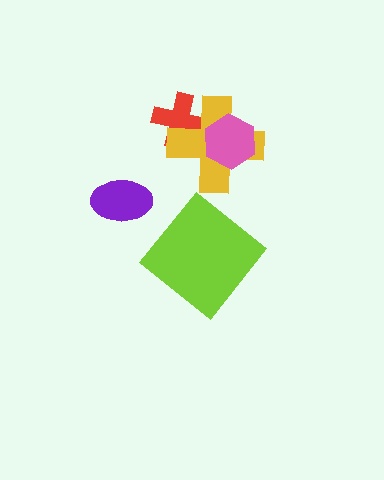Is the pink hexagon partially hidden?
No, no other shape covers it.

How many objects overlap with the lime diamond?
0 objects overlap with the lime diamond.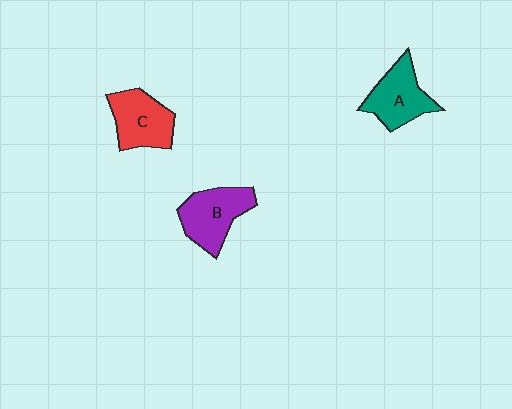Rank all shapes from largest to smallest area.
From largest to smallest: B (purple), C (red), A (teal).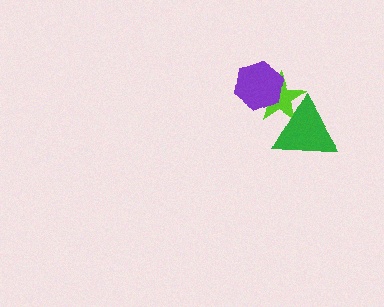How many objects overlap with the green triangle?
1 object overlaps with the green triangle.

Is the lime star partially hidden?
Yes, it is partially covered by another shape.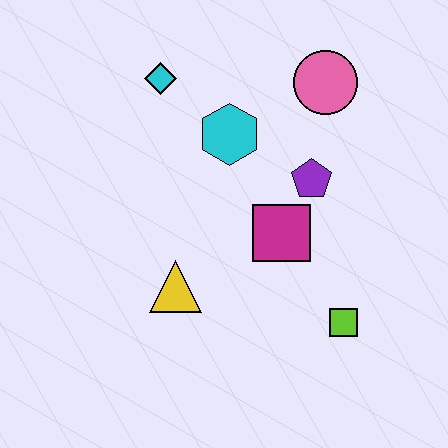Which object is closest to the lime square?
The magenta square is closest to the lime square.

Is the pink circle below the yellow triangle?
No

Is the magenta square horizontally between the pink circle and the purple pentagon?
No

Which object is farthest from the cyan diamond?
The lime square is farthest from the cyan diamond.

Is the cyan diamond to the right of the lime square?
No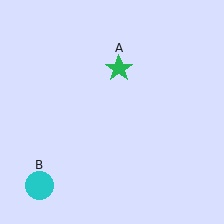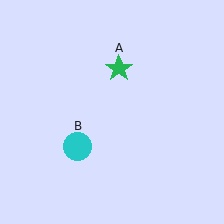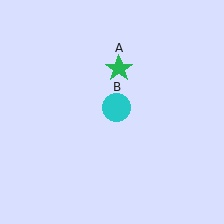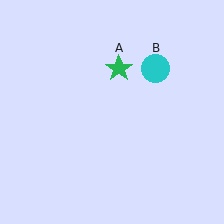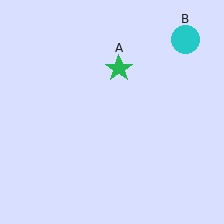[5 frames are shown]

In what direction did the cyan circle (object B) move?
The cyan circle (object B) moved up and to the right.